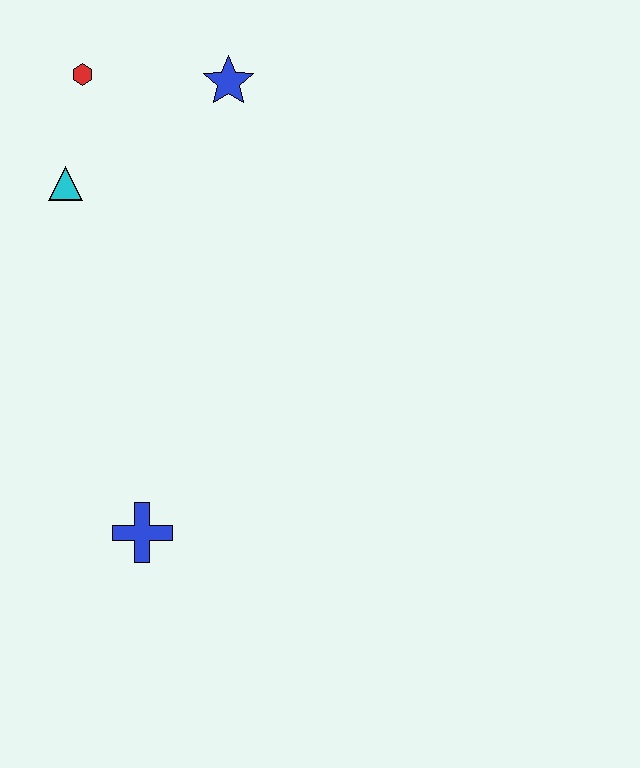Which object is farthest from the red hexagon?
The blue cross is farthest from the red hexagon.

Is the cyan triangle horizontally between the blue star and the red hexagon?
No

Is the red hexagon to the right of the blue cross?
No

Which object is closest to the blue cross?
The cyan triangle is closest to the blue cross.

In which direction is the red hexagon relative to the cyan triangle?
The red hexagon is above the cyan triangle.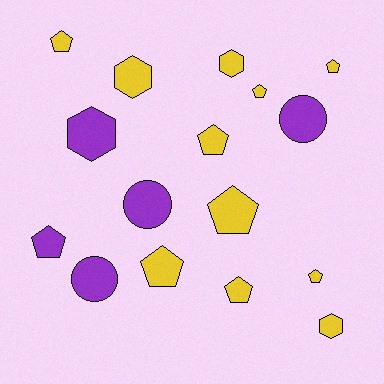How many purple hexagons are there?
There is 1 purple hexagon.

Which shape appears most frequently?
Pentagon, with 9 objects.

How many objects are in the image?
There are 16 objects.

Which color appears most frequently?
Yellow, with 11 objects.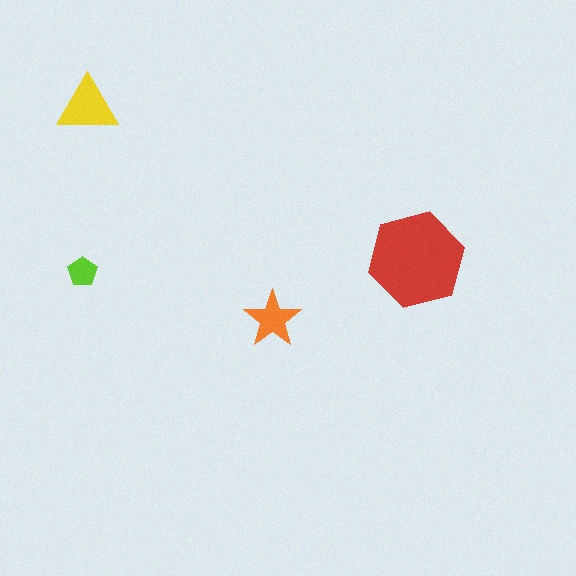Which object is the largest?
The red hexagon.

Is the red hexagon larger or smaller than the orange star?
Larger.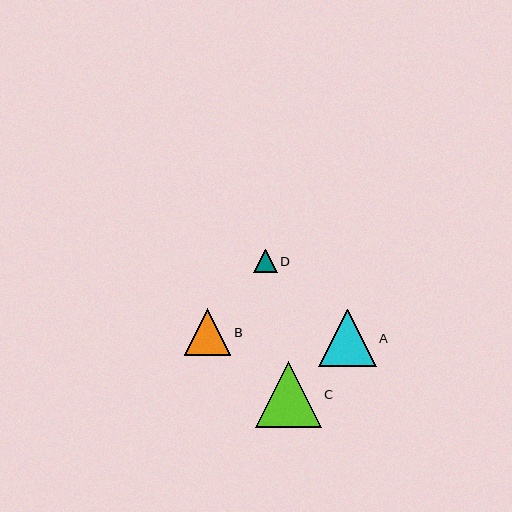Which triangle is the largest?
Triangle C is the largest with a size of approximately 66 pixels.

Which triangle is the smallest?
Triangle D is the smallest with a size of approximately 23 pixels.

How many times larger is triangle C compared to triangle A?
Triangle C is approximately 1.2 times the size of triangle A.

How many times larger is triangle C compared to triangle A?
Triangle C is approximately 1.2 times the size of triangle A.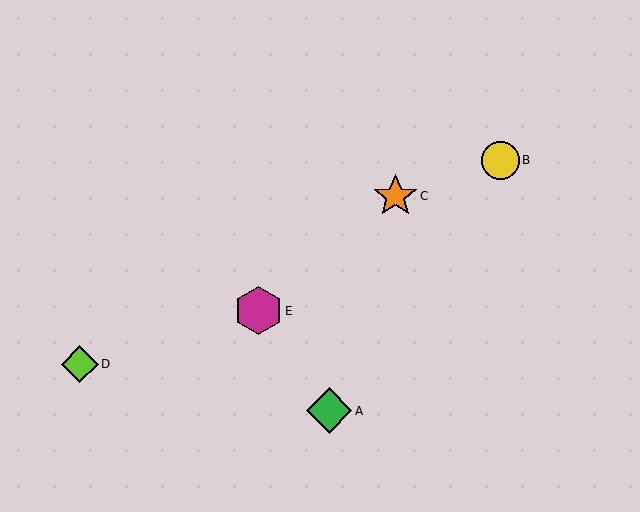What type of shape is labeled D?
Shape D is a lime diamond.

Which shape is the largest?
The magenta hexagon (labeled E) is the largest.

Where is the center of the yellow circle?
The center of the yellow circle is at (500, 160).